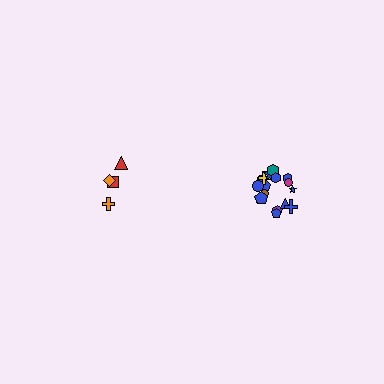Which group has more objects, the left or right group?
The right group.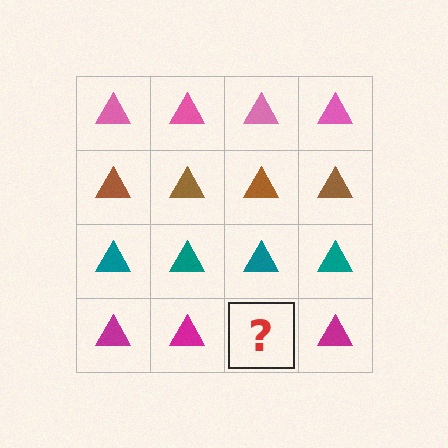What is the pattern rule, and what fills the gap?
The rule is that each row has a consistent color. The gap should be filled with a magenta triangle.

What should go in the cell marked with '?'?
The missing cell should contain a magenta triangle.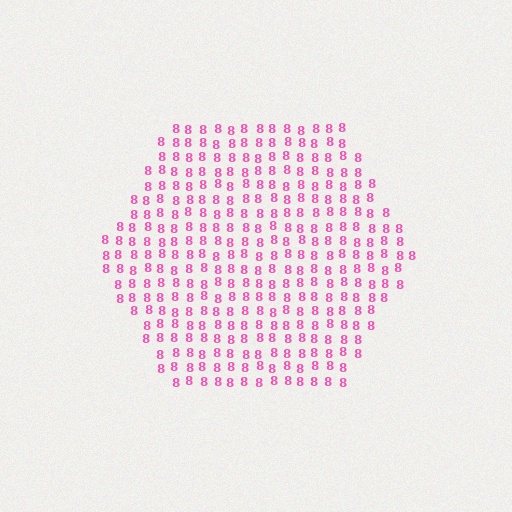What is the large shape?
The large shape is a hexagon.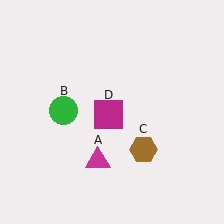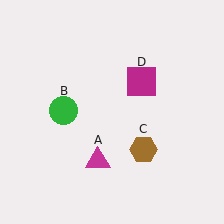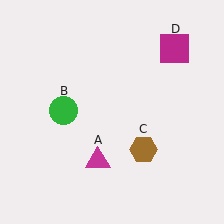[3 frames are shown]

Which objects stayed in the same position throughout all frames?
Magenta triangle (object A) and green circle (object B) and brown hexagon (object C) remained stationary.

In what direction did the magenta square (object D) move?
The magenta square (object D) moved up and to the right.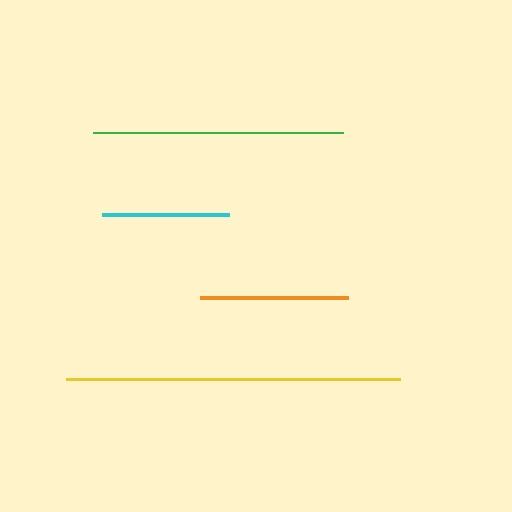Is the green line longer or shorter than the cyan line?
The green line is longer than the cyan line.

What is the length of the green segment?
The green segment is approximately 249 pixels long.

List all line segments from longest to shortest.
From longest to shortest: yellow, green, orange, cyan.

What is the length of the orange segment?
The orange segment is approximately 148 pixels long.